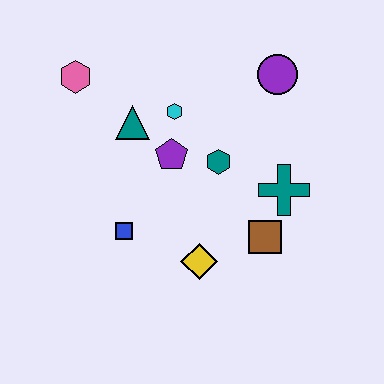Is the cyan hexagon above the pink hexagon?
No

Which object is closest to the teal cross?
The brown square is closest to the teal cross.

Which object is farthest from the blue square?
The purple circle is farthest from the blue square.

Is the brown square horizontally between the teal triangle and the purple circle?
Yes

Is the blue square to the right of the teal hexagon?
No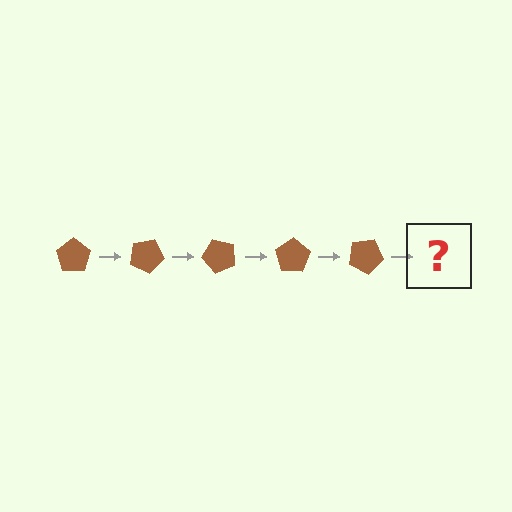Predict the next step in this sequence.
The next step is a brown pentagon rotated 125 degrees.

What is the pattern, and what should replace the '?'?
The pattern is that the pentagon rotates 25 degrees each step. The '?' should be a brown pentagon rotated 125 degrees.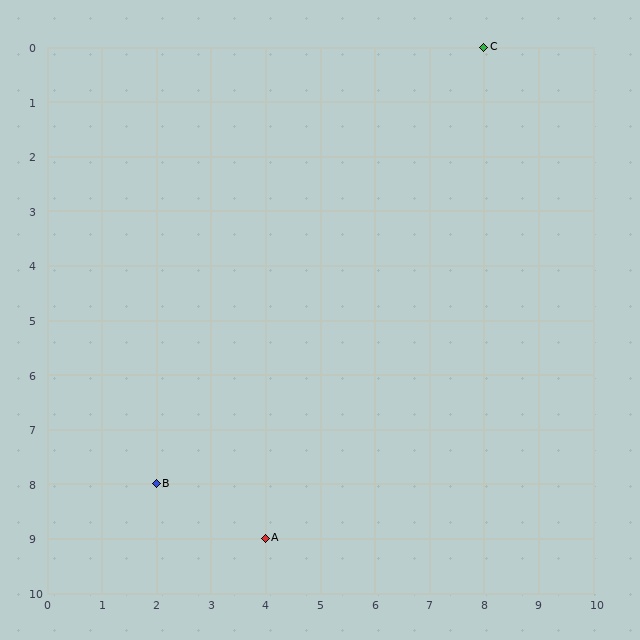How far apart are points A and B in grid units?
Points A and B are 2 columns and 1 row apart (about 2.2 grid units diagonally).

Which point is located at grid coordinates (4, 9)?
Point A is at (4, 9).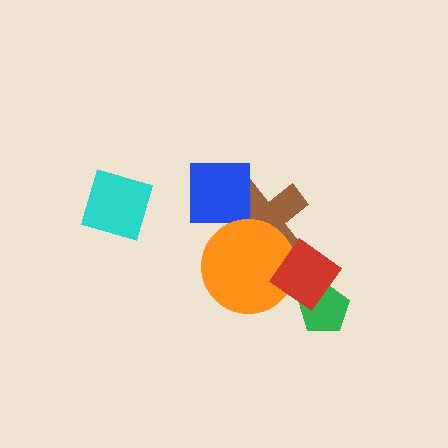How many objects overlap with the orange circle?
2 objects overlap with the orange circle.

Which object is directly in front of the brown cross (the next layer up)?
The blue square is directly in front of the brown cross.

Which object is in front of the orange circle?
The red diamond is in front of the orange circle.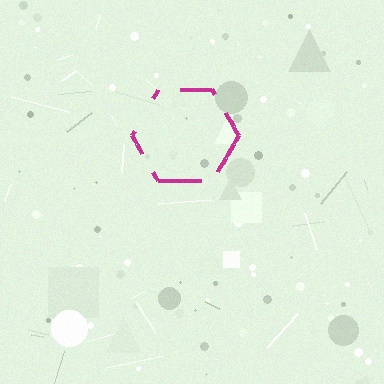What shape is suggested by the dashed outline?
The dashed outline suggests a hexagon.